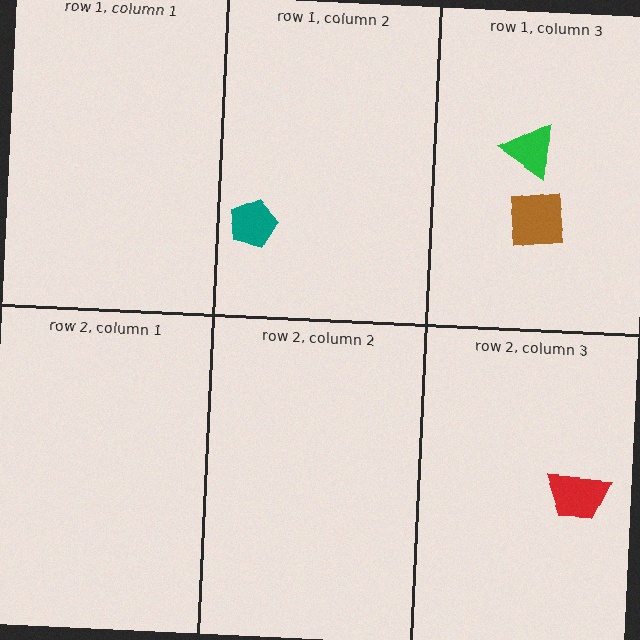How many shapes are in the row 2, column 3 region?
1.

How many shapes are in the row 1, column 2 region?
1.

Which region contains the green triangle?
The row 1, column 3 region.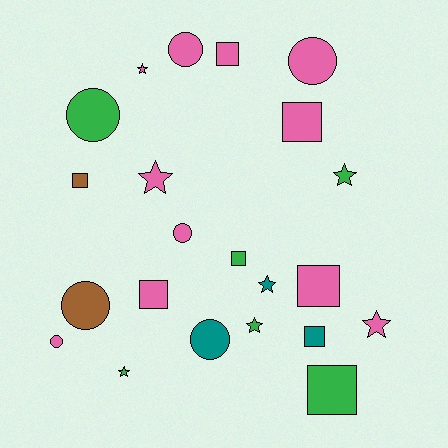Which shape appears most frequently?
Square, with 8 objects.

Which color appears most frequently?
Pink, with 11 objects.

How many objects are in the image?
There are 22 objects.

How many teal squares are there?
There is 1 teal square.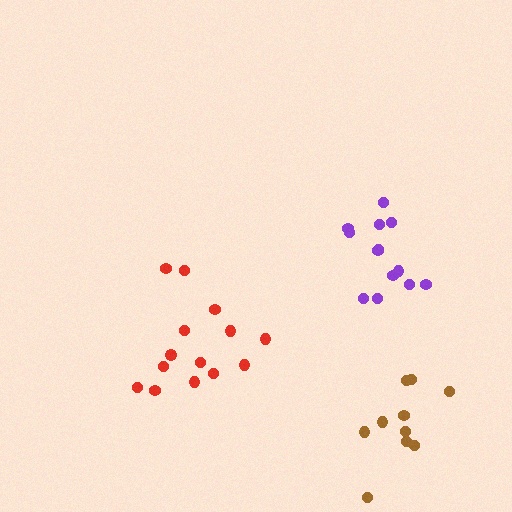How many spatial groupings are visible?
There are 3 spatial groupings.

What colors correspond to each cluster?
The clusters are colored: red, purple, brown.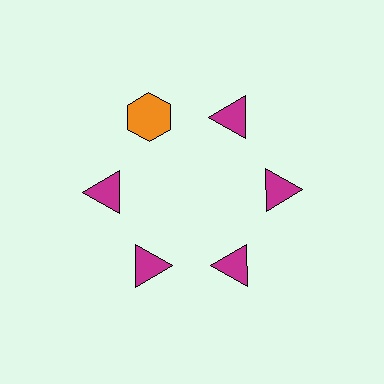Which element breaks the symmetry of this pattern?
The orange hexagon at roughly the 11 o'clock position breaks the symmetry. All other shapes are magenta triangles.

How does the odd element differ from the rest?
It differs in both color (orange instead of magenta) and shape (hexagon instead of triangle).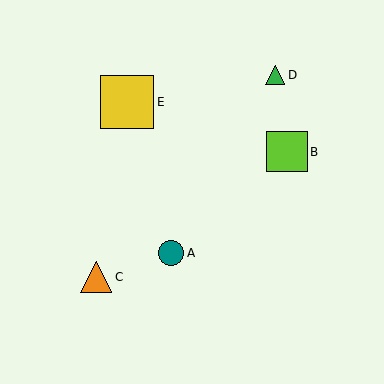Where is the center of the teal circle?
The center of the teal circle is at (171, 253).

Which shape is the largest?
The yellow square (labeled E) is the largest.